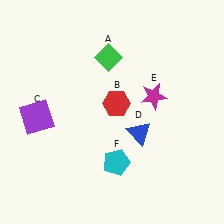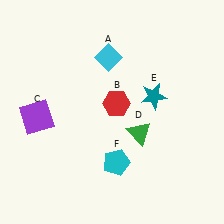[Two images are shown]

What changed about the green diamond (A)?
In Image 1, A is green. In Image 2, it changed to cyan.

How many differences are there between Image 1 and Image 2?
There are 3 differences between the two images.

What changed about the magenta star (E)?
In Image 1, E is magenta. In Image 2, it changed to teal.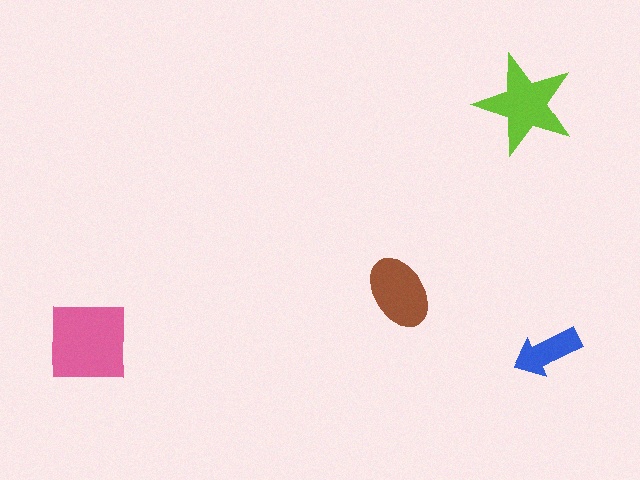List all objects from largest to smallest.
The pink square, the lime star, the brown ellipse, the blue arrow.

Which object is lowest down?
The blue arrow is bottommost.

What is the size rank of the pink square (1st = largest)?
1st.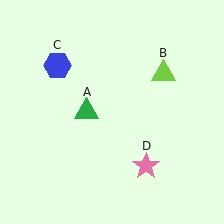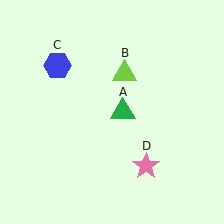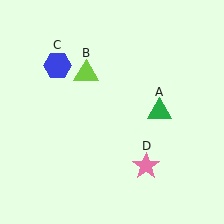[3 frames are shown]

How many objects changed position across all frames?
2 objects changed position: green triangle (object A), lime triangle (object B).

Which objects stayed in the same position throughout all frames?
Blue hexagon (object C) and pink star (object D) remained stationary.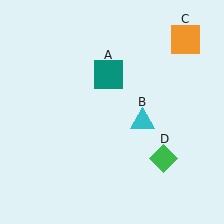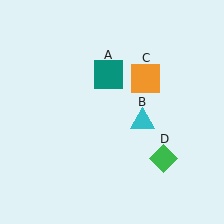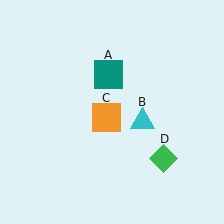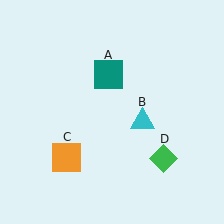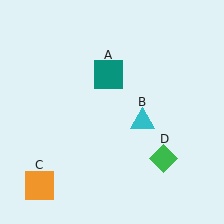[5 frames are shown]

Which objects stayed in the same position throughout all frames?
Teal square (object A) and cyan triangle (object B) and green diamond (object D) remained stationary.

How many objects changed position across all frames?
1 object changed position: orange square (object C).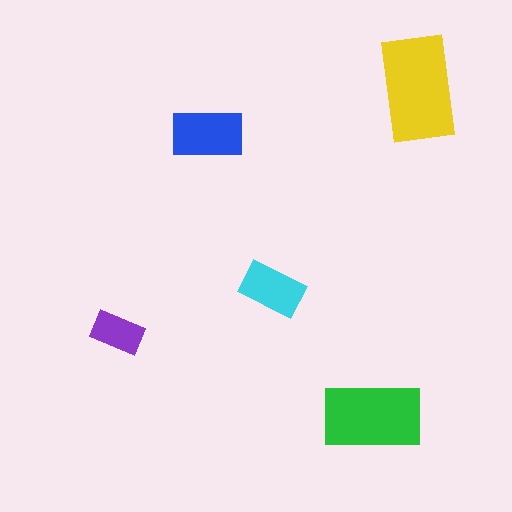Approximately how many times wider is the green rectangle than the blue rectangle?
About 1.5 times wider.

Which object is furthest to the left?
The purple rectangle is leftmost.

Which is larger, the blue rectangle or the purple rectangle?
The blue one.